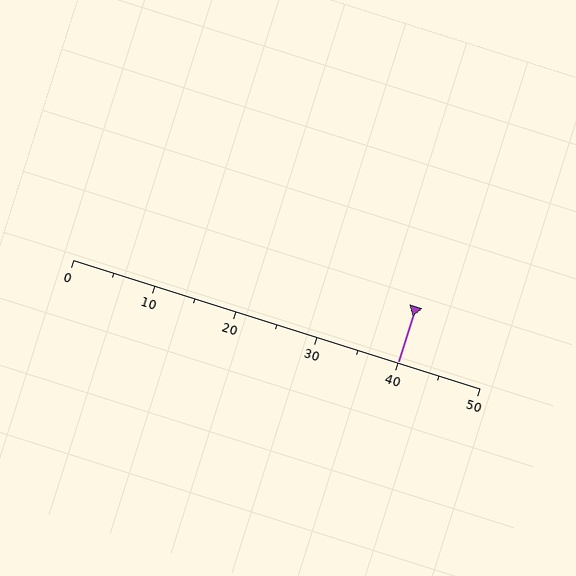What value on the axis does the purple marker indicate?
The marker indicates approximately 40.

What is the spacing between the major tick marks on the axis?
The major ticks are spaced 10 apart.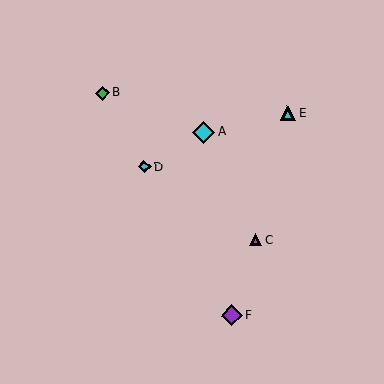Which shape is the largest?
The cyan diamond (labeled A) is the largest.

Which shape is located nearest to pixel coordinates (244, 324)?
The purple diamond (labeled F) at (232, 316) is nearest to that location.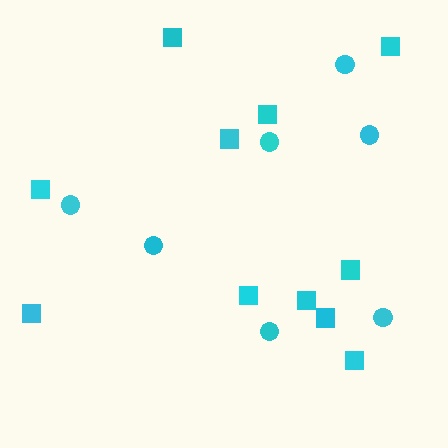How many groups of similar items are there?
There are 2 groups: one group of squares (11) and one group of circles (7).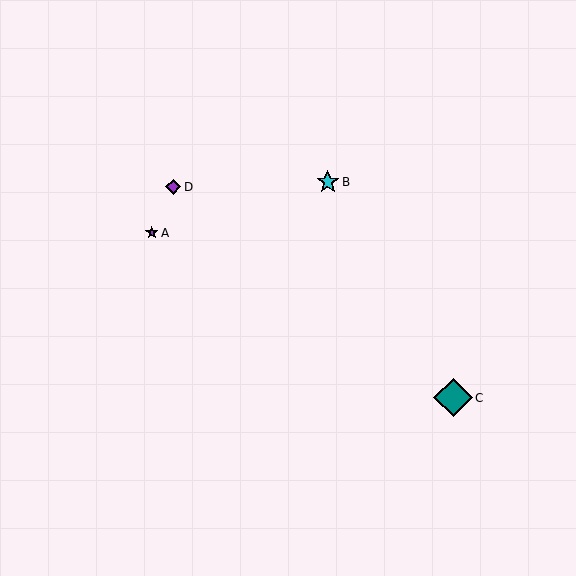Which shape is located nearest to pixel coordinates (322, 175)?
The cyan star (labeled B) at (328, 182) is nearest to that location.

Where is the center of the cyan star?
The center of the cyan star is at (328, 182).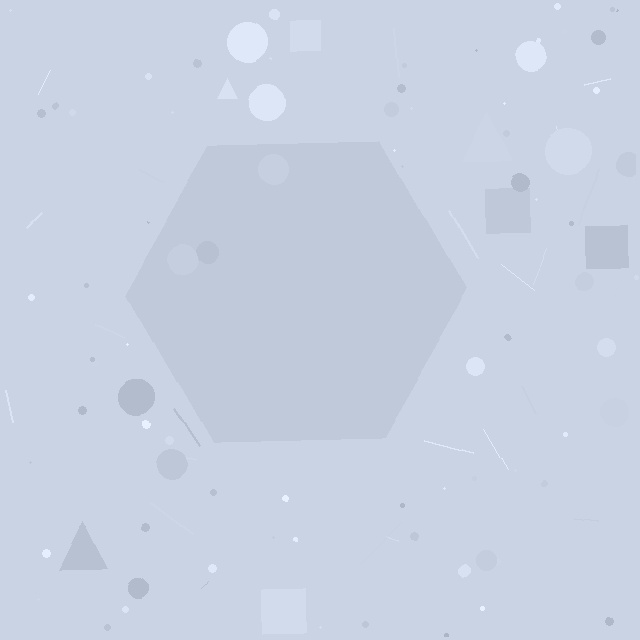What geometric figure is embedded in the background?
A hexagon is embedded in the background.